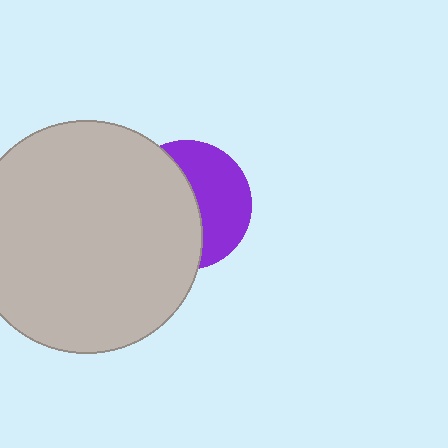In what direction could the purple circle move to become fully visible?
The purple circle could move right. That would shift it out from behind the light gray circle entirely.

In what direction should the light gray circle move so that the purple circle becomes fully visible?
The light gray circle should move left. That is the shortest direction to clear the overlap and leave the purple circle fully visible.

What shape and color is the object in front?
The object in front is a light gray circle.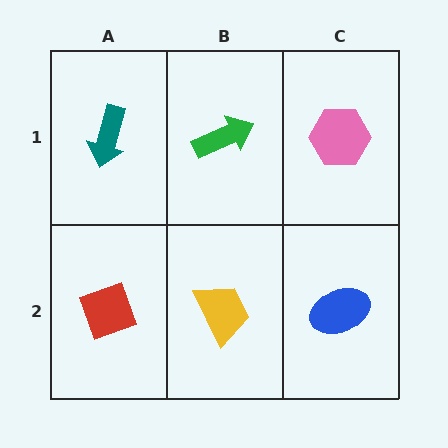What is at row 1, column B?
A green arrow.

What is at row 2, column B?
A yellow trapezoid.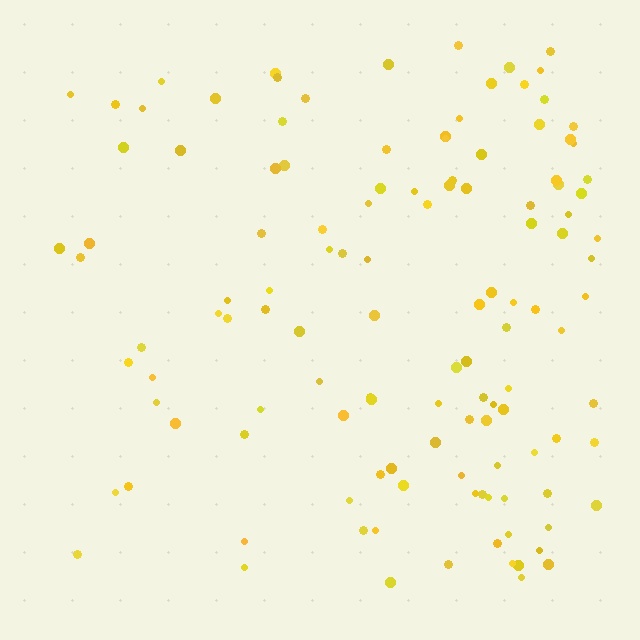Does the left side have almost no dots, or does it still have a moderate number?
Still a moderate number, just noticeably fewer than the right.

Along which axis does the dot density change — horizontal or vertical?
Horizontal.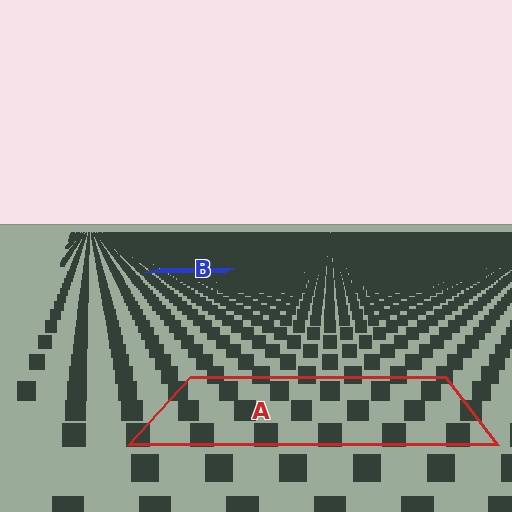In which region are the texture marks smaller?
The texture marks are smaller in region B, because it is farther away.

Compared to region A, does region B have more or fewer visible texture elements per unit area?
Region B has more texture elements per unit area — they are packed more densely because it is farther away.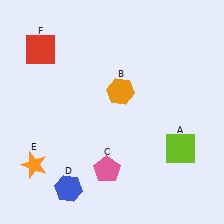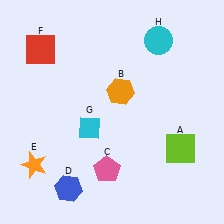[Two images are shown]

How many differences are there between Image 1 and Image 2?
There are 2 differences between the two images.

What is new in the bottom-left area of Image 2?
A cyan diamond (G) was added in the bottom-left area of Image 2.